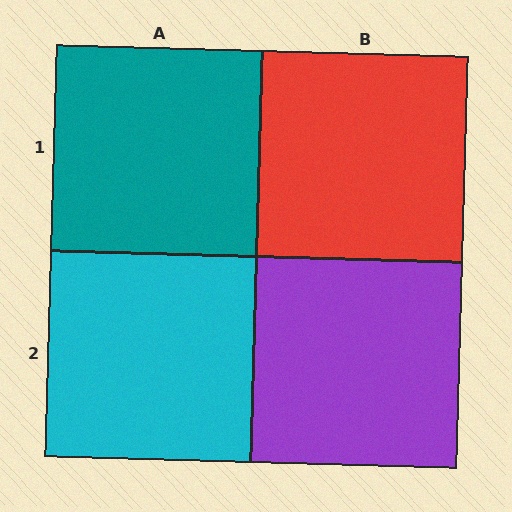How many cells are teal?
1 cell is teal.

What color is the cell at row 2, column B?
Purple.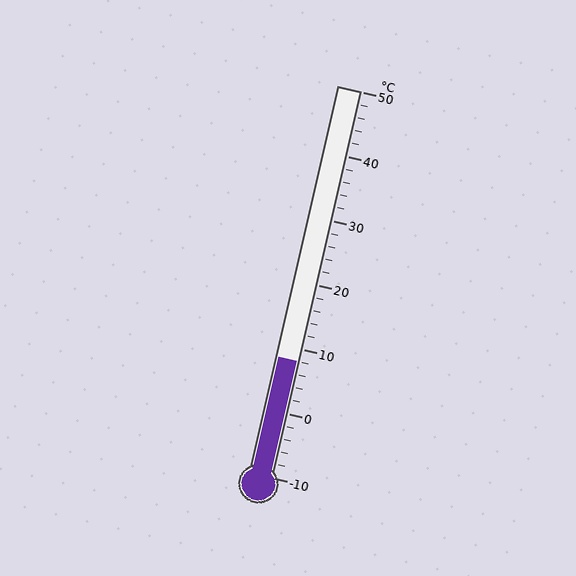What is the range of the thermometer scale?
The thermometer scale ranges from -10°C to 50°C.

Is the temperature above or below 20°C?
The temperature is below 20°C.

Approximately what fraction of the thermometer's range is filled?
The thermometer is filled to approximately 30% of its range.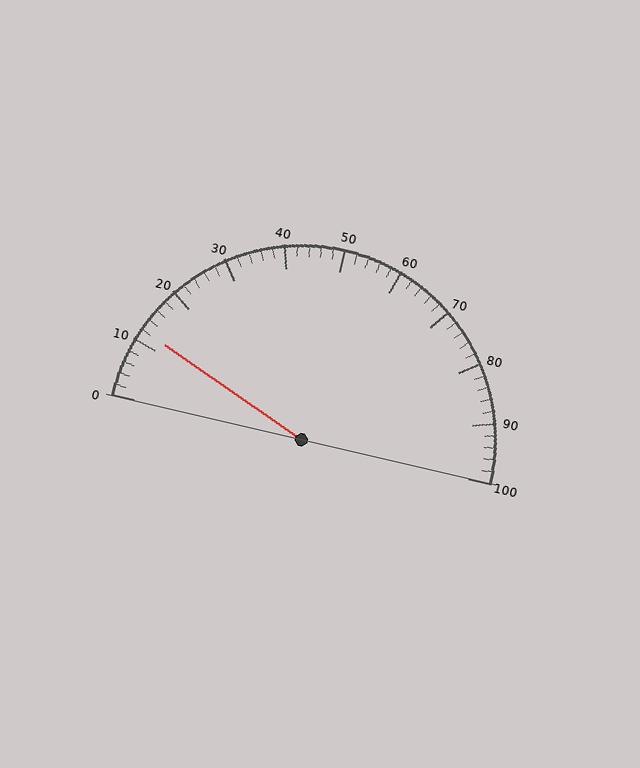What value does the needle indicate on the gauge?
The needle indicates approximately 12.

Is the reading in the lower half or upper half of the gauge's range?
The reading is in the lower half of the range (0 to 100).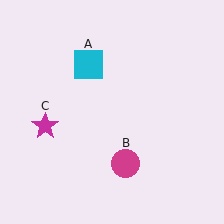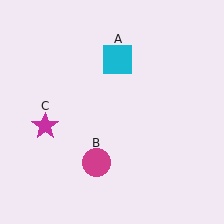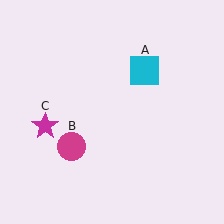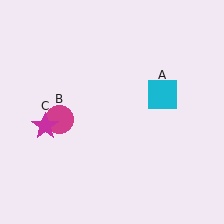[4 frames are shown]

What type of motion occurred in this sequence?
The cyan square (object A), magenta circle (object B) rotated clockwise around the center of the scene.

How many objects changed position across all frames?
2 objects changed position: cyan square (object A), magenta circle (object B).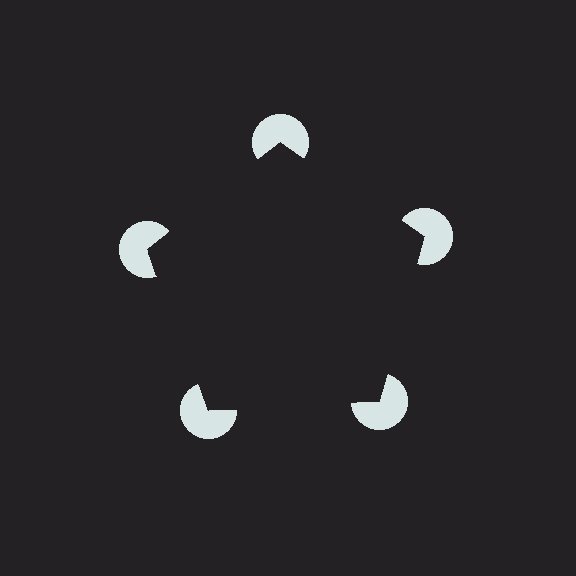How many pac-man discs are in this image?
There are 5 — one at each vertex of the illusory pentagon.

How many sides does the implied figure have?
5 sides.